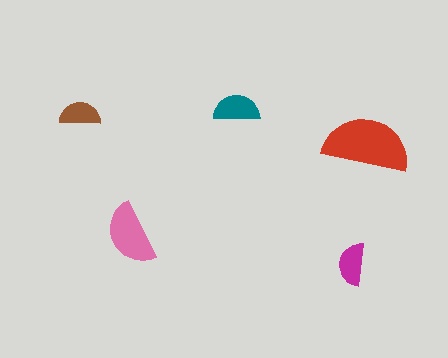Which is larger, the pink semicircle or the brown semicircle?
The pink one.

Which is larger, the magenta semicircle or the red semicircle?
The red one.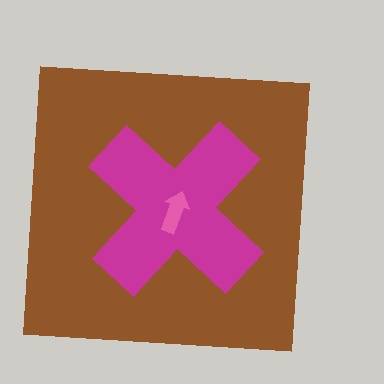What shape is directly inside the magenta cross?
The pink arrow.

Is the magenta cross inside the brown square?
Yes.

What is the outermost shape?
The brown square.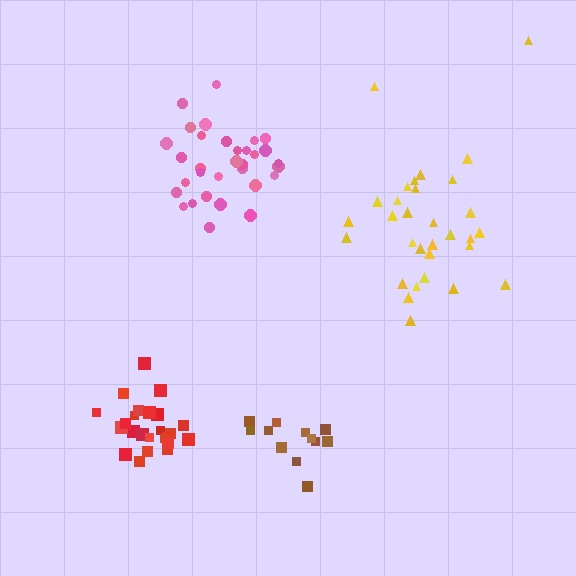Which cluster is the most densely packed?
Red.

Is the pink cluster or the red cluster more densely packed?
Red.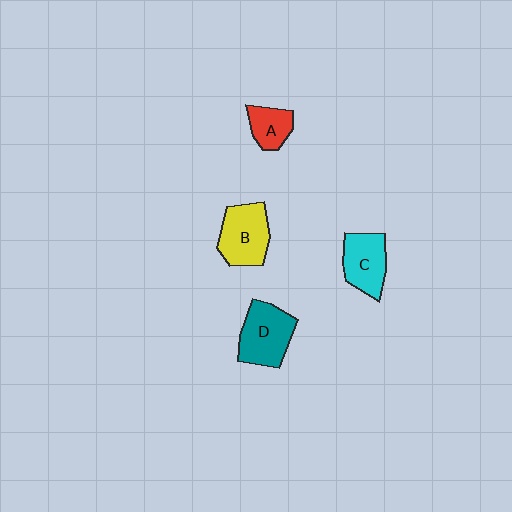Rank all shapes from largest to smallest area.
From largest to smallest: D (teal), B (yellow), C (cyan), A (red).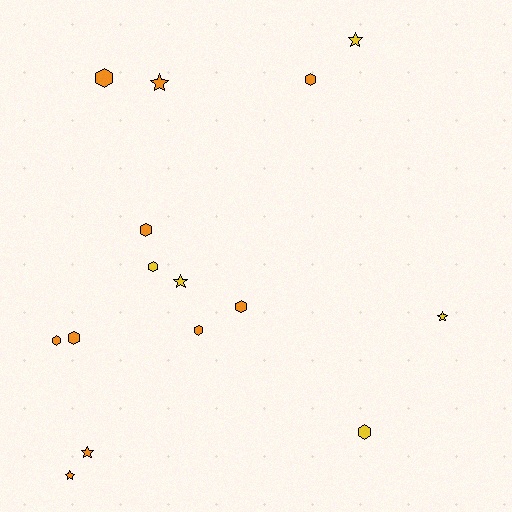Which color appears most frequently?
Orange, with 10 objects.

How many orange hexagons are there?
There are 7 orange hexagons.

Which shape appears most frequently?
Hexagon, with 9 objects.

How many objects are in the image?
There are 15 objects.